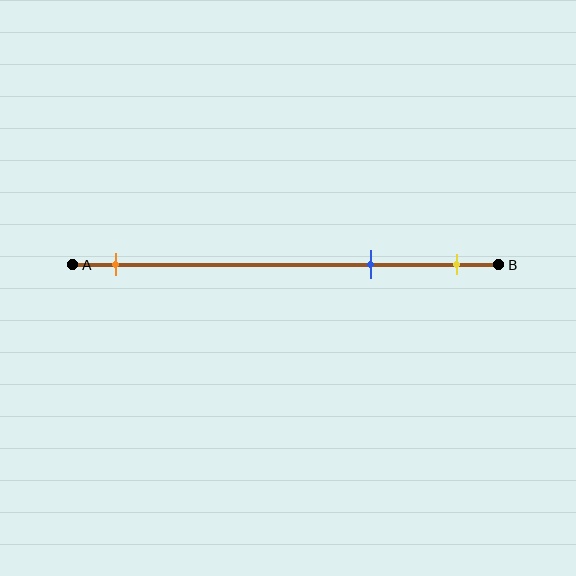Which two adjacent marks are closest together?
The blue and yellow marks are the closest adjacent pair.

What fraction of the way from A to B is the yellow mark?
The yellow mark is approximately 90% (0.9) of the way from A to B.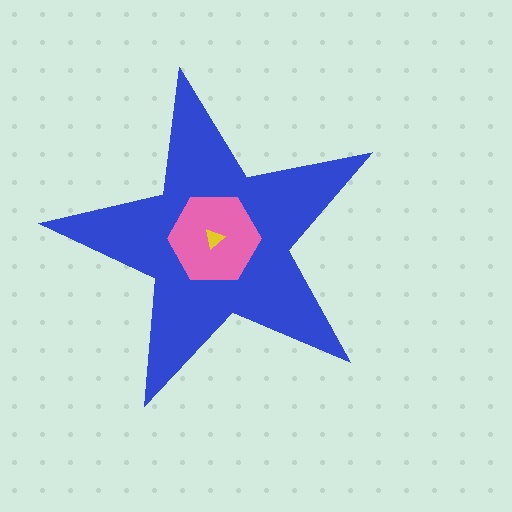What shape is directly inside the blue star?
The pink hexagon.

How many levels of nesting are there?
3.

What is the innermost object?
The yellow triangle.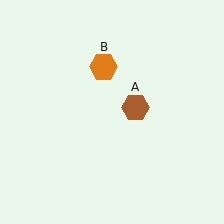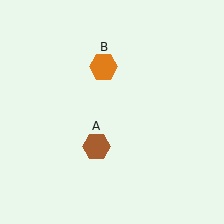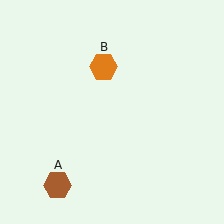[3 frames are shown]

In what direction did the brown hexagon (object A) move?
The brown hexagon (object A) moved down and to the left.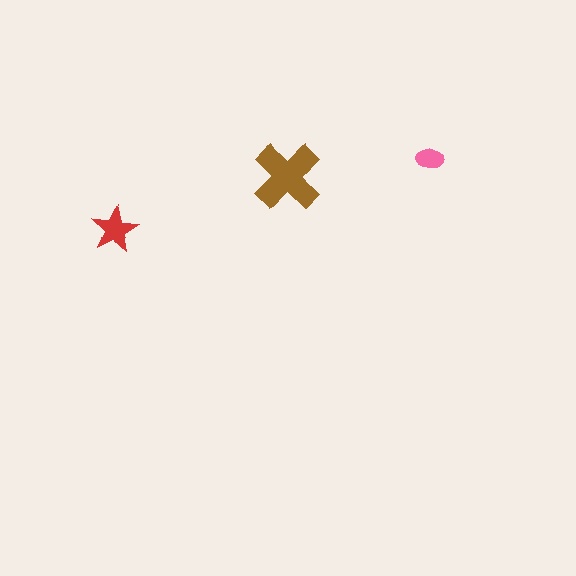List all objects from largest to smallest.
The brown cross, the red star, the pink ellipse.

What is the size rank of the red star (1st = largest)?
2nd.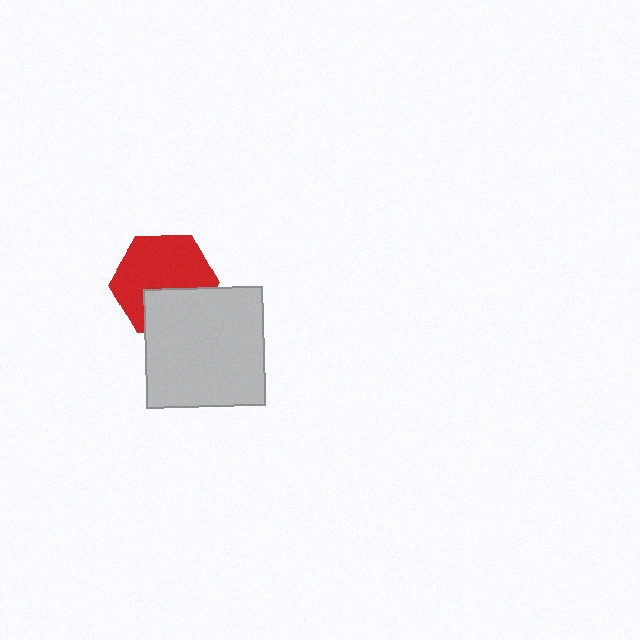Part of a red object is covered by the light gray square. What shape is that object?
It is a hexagon.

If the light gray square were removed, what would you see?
You would see the complete red hexagon.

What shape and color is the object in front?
The object in front is a light gray square.